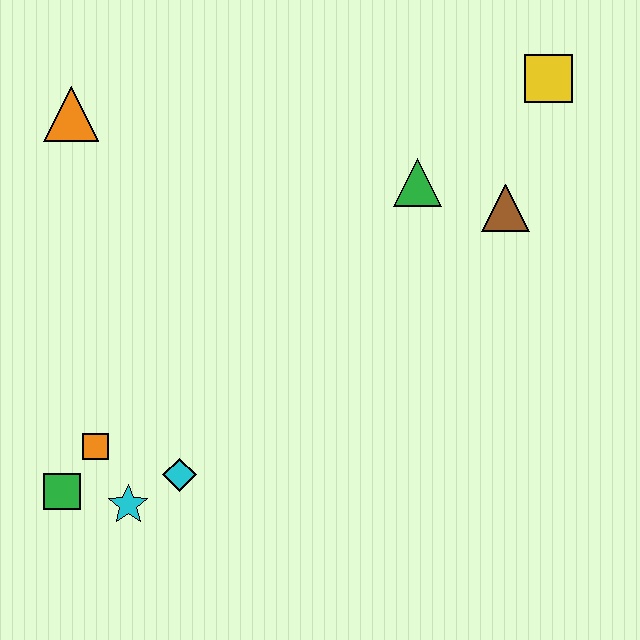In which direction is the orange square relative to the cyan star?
The orange square is above the cyan star.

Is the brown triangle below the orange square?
No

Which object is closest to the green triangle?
The brown triangle is closest to the green triangle.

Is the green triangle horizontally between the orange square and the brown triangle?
Yes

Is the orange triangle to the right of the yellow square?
No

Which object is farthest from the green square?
The yellow square is farthest from the green square.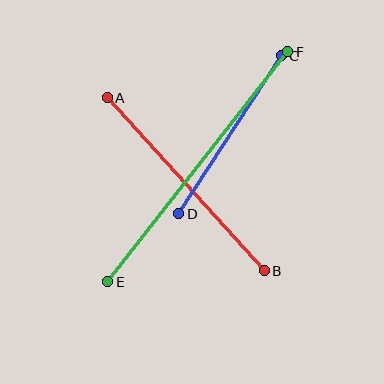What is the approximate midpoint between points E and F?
The midpoint is at approximately (198, 167) pixels.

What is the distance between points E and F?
The distance is approximately 292 pixels.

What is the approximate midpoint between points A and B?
The midpoint is at approximately (186, 184) pixels.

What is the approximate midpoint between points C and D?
The midpoint is at approximately (230, 135) pixels.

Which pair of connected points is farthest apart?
Points E and F are farthest apart.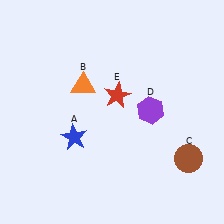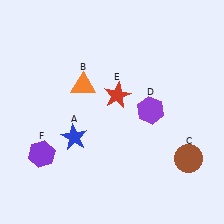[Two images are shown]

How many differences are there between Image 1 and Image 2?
There is 1 difference between the two images.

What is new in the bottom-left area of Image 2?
A purple hexagon (F) was added in the bottom-left area of Image 2.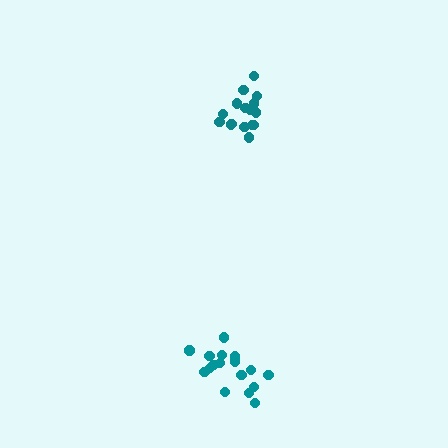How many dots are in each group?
Group 1: 18 dots, Group 2: 17 dots (35 total).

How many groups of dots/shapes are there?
There are 2 groups.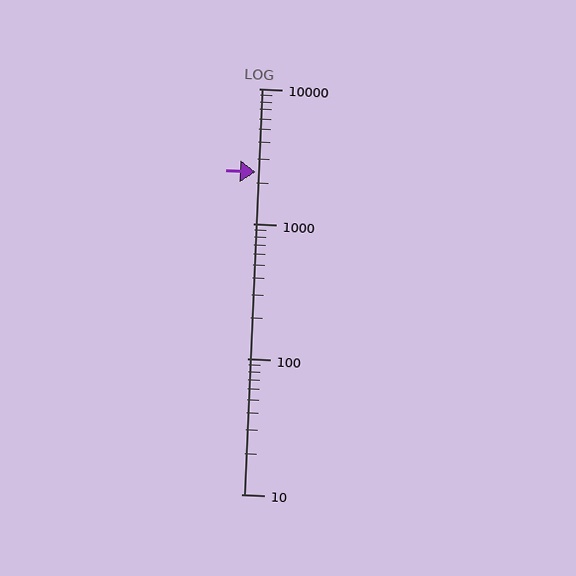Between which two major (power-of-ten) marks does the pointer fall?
The pointer is between 1000 and 10000.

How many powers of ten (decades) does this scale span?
The scale spans 3 decades, from 10 to 10000.